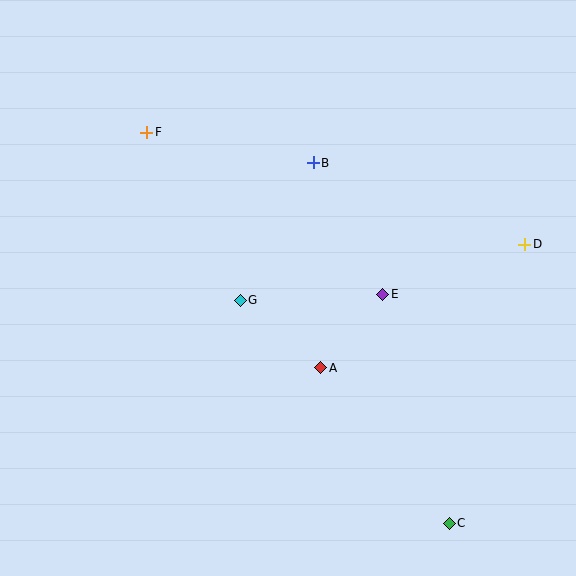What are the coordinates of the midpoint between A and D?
The midpoint between A and D is at (423, 306).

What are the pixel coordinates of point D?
Point D is at (525, 244).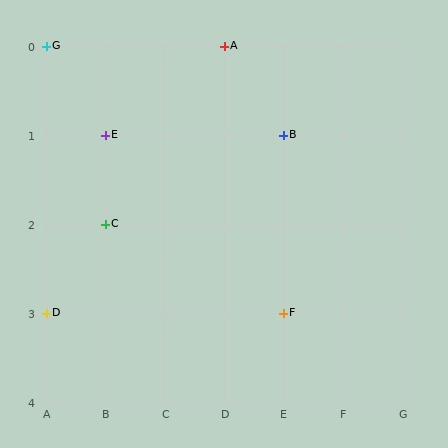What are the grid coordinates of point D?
Point D is at grid coordinates (A, 3).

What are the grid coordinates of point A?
Point A is at grid coordinates (D, 0).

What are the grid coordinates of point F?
Point F is at grid coordinates (E, 3).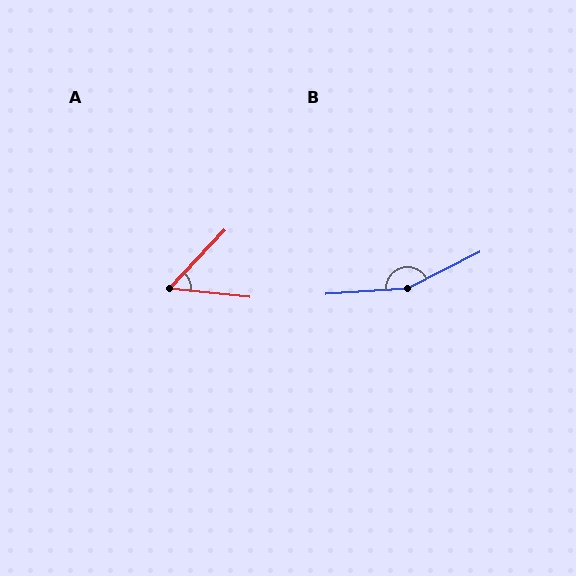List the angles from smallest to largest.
A (53°), B (157°).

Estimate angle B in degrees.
Approximately 157 degrees.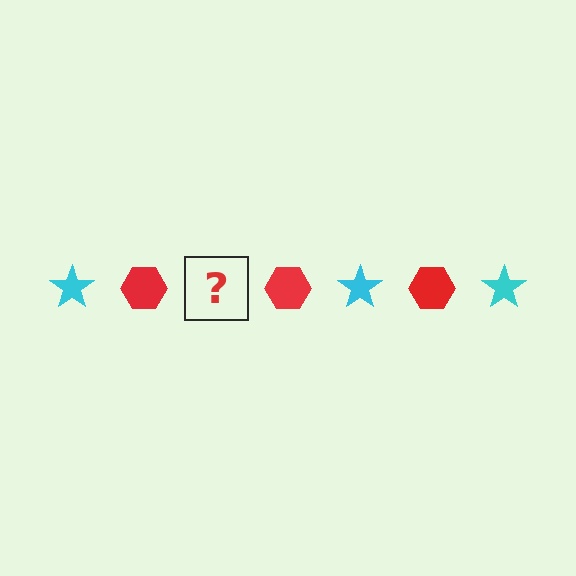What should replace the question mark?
The question mark should be replaced with a cyan star.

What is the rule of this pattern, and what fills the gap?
The rule is that the pattern alternates between cyan star and red hexagon. The gap should be filled with a cyan star.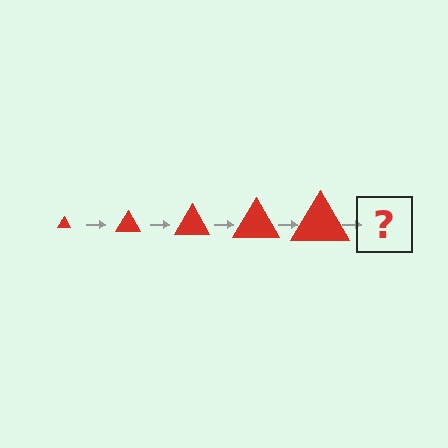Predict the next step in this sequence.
The next step is a red triangle, larger than the previous one.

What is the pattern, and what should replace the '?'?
The pattern is that the triangle gets progressively larger each step. The '?' should be a red triangle, larger than the previous one.